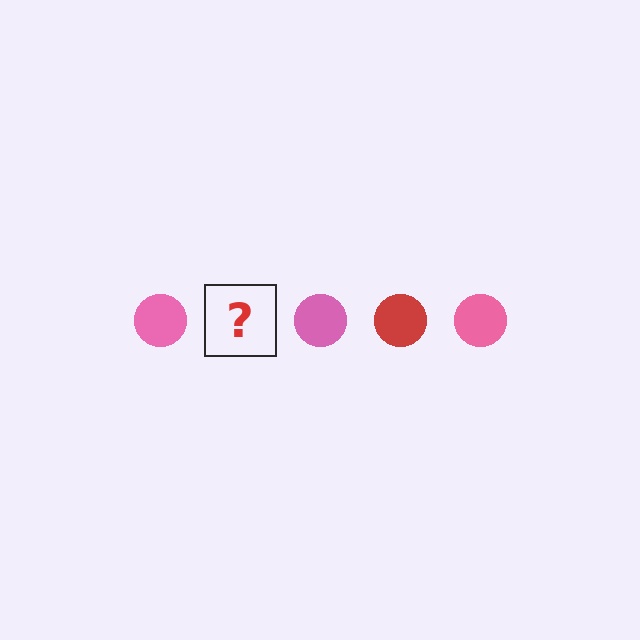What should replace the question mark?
The question mark should be replaced with a red circle.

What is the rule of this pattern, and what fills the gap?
The rule is that the pattern cycles through pink, red circles. The gap should be filled with a red circle.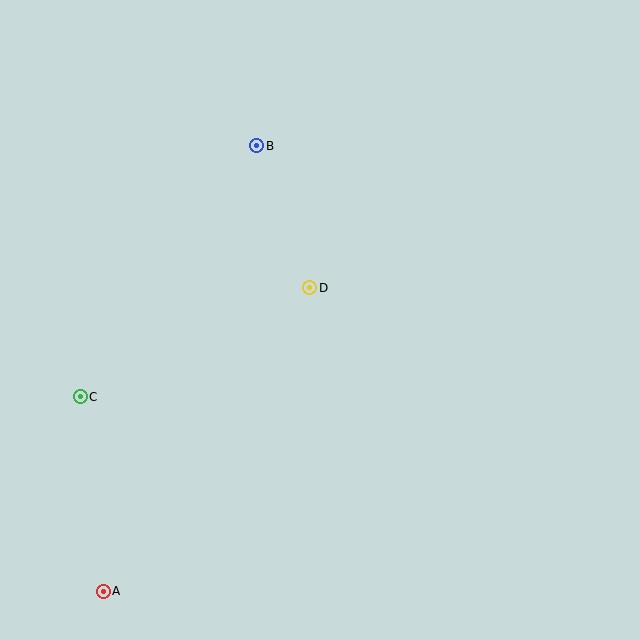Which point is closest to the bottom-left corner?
Point A is closest to the bottom-left corner.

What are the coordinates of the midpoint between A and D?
The midpoint between A and D is at (206, 439).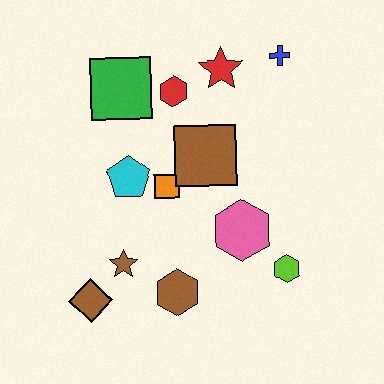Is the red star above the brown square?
Yes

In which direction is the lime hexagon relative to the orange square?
The lime hexagon is to the right of the orange square.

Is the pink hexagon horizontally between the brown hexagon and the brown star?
No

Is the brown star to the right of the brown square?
No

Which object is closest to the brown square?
The orange square is closest to the brown square.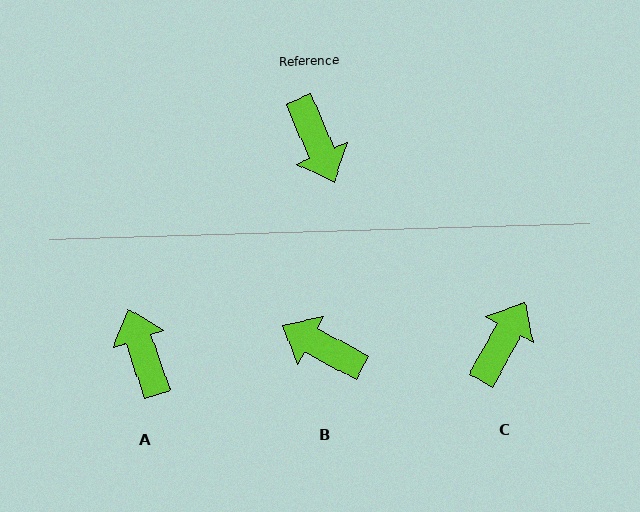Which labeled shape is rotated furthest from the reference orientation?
A, about 175 degrees away.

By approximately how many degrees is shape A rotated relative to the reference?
Approximately 175 degrees counter-clockwise.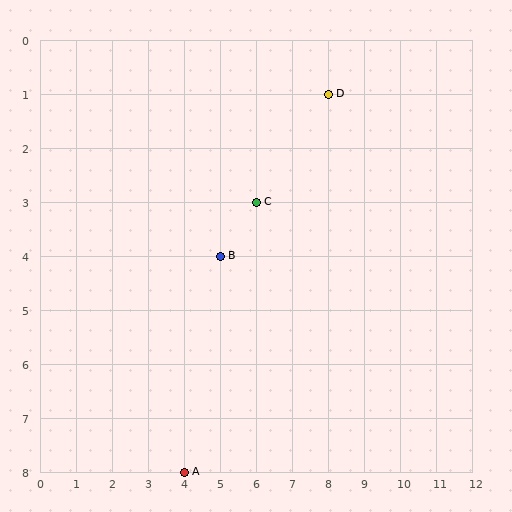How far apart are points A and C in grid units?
Points A and C are 2 columns and 5 rows apart (about 5.4 grid units diagonally).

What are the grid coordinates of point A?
Point A is at grid coordinates (4, 8).